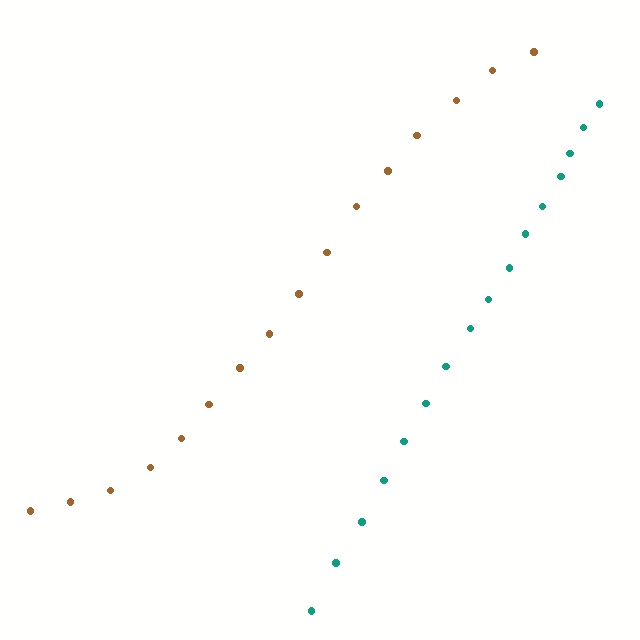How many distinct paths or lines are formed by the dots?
There are 2 distinct paths.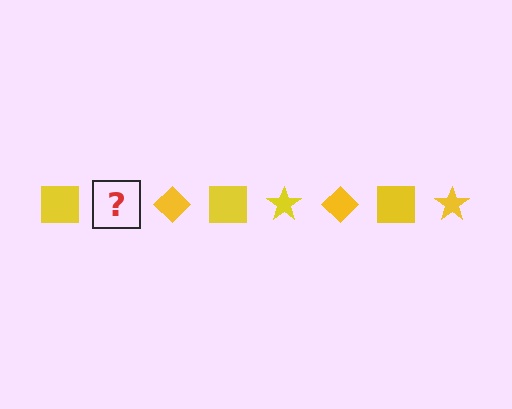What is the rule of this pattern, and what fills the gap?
The rule is that the pattern cycles through square, star, diamond shapes in yellow. The gap should be filled with a yellow star.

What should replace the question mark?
The question mark should be replaced with a yellow star.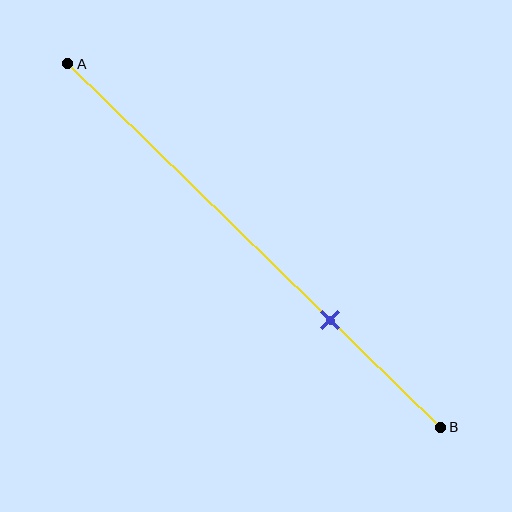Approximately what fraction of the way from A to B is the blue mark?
The blue mark is approximately 70% of the way from A to B.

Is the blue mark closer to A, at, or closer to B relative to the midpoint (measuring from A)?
The blue mark is closer to point B than the midpoint of segment AB.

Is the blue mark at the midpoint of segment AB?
No, the mark is at about 70% from A, not at the 50% midpoint.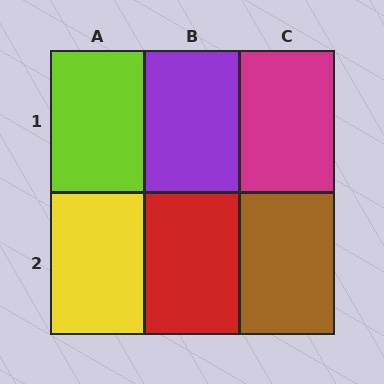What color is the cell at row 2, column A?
Yellow.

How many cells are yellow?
1 cell is yellow.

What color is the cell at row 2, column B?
Red.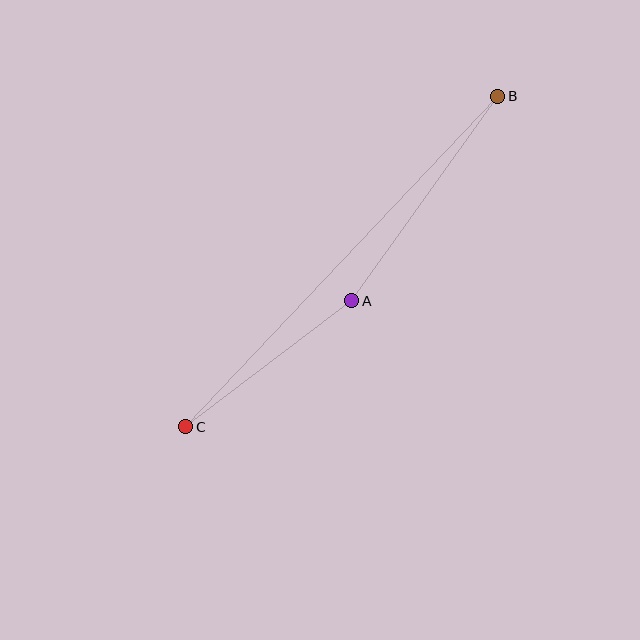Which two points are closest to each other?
Points A and C are closest to each other.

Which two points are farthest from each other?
Points B and C are farthest from each other.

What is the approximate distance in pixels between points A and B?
The distance between A and B is approximately 251 pixels.